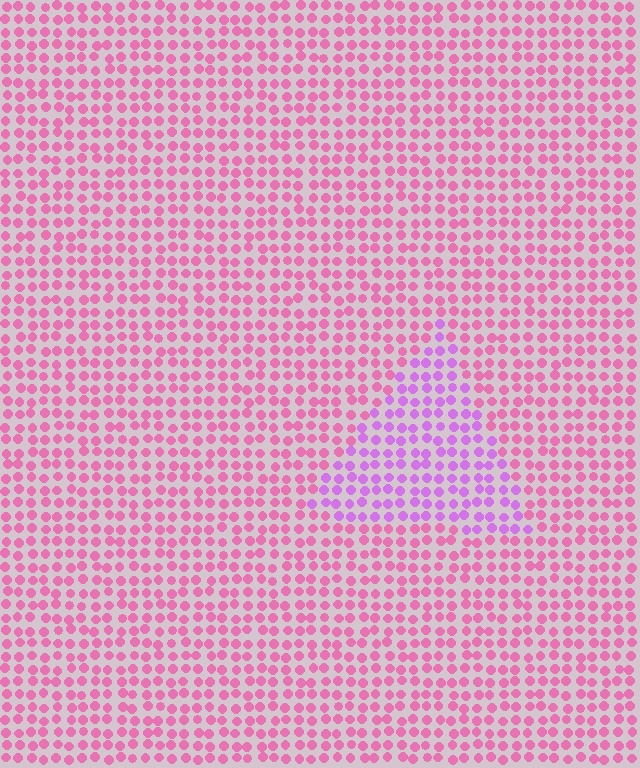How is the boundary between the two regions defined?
The boundary is defined purely by a slight shift in hue (about 38 degrees). Spacing, size, and orientation are identical on both sides.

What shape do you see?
I see a triangle.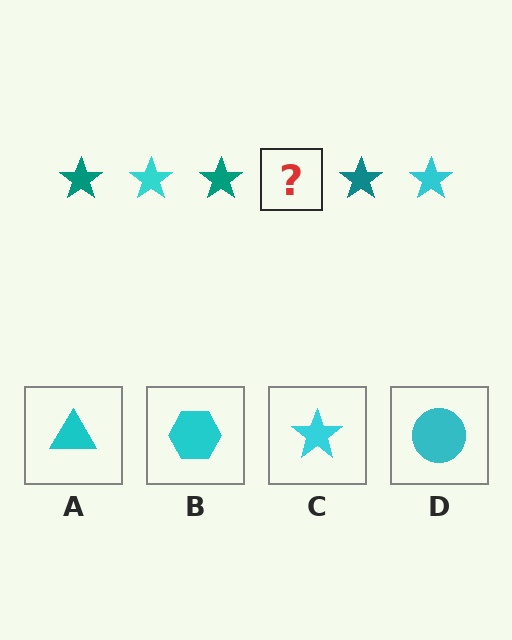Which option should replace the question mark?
Option C.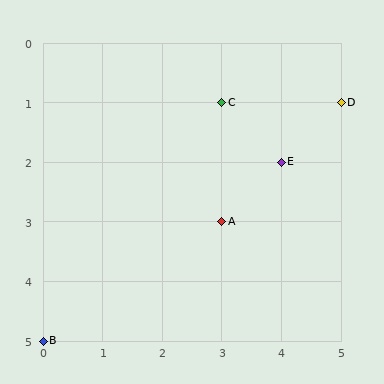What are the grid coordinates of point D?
Point D is at grid coordinates (5, 1).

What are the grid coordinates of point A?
Point A is at grid coordinates (3, 3).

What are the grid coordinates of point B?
Point B is at grid coordinates (0, 5).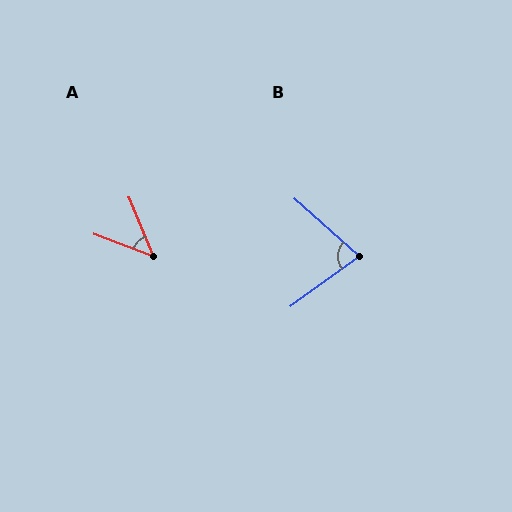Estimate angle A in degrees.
Approximately 47 degrees.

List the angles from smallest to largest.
A (47°), B (78°).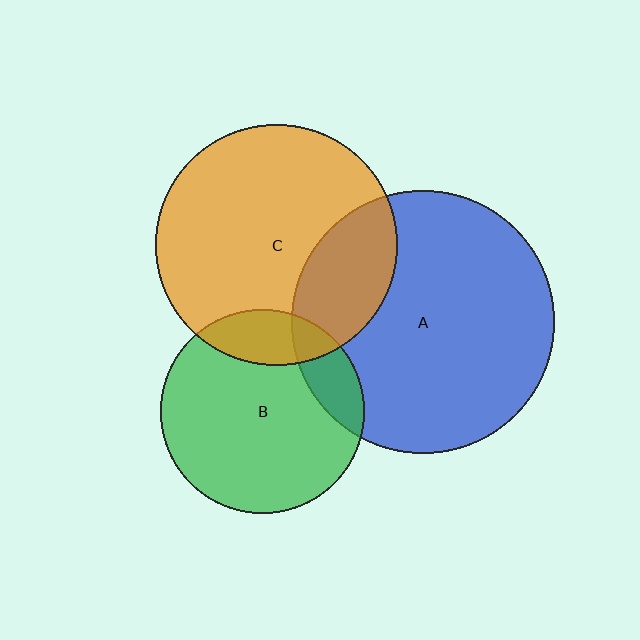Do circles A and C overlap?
Yes.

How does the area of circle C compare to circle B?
Approximately 1.4 times.